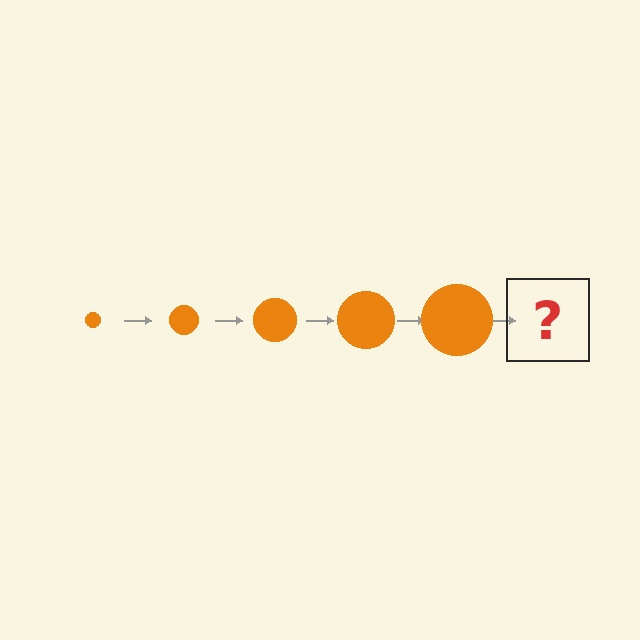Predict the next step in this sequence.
The next step is an orange circle, larger than the previous one.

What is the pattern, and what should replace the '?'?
The pattern is that the circle gets progressively larger each step. The '?' should be an orange circle, larger than the previous one.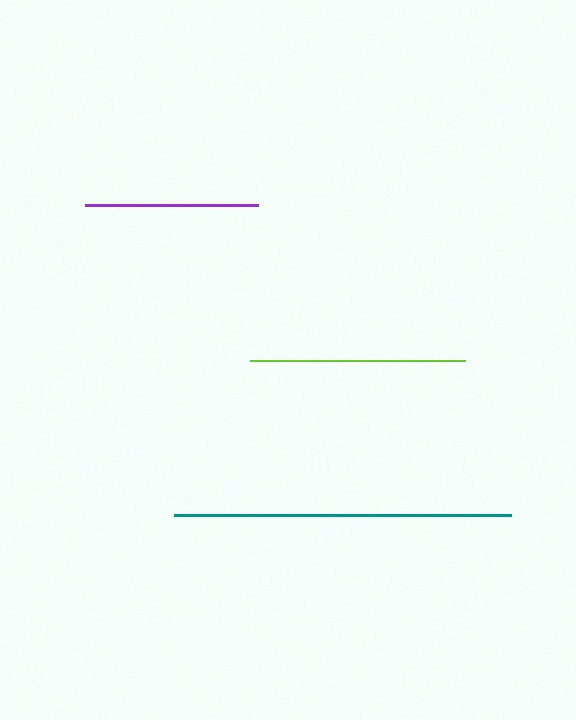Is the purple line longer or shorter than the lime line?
The lime line is longer than the purple line.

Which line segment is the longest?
The teal line is the longest at approximately 338 pixels.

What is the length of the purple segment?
The purple segment is approximately 173 pixels long.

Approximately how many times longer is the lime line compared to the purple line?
The lime line is approximately 1.2 times the length of the purple line.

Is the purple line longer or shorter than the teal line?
The teal line is longer than the purple line.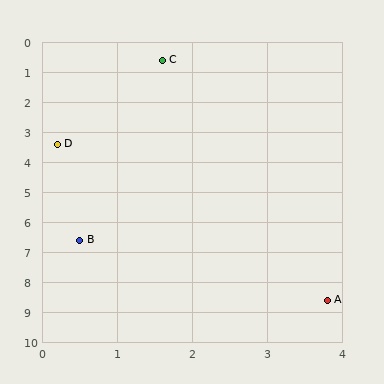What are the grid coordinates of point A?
Point A is at approximately (3.8, 8.6).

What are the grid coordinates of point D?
Point D is at approximately (0.2, 3.4).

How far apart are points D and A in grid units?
Points D and A are about 6.3 grid units apart.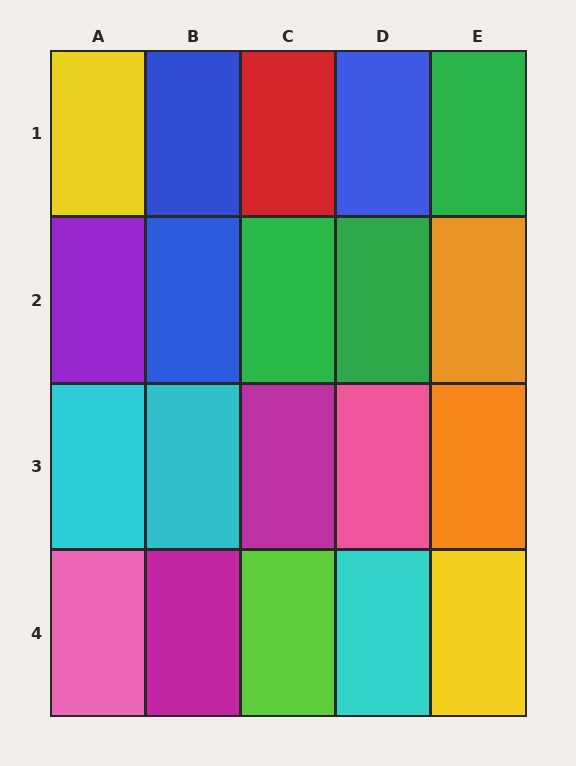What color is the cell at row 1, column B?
Blue.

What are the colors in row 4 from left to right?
Pink, magenta, lime, cyan, yellow.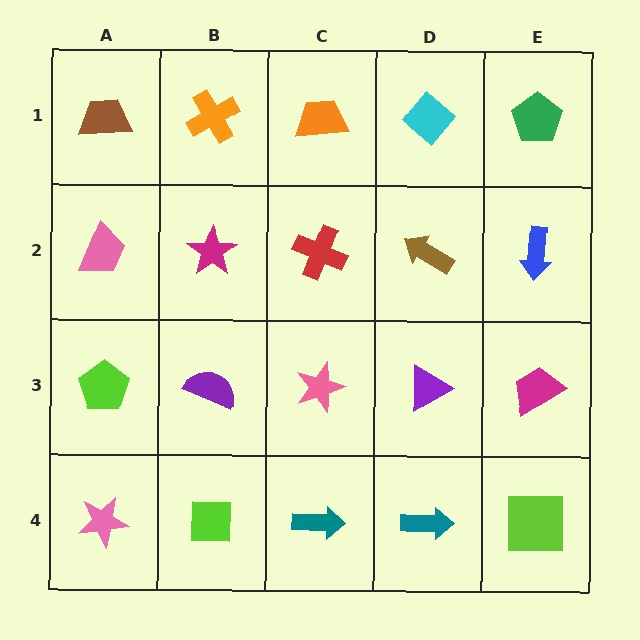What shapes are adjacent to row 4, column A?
A lime pentagon (row 3, column A), a lime square (row 4, column B).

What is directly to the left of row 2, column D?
A red cross.